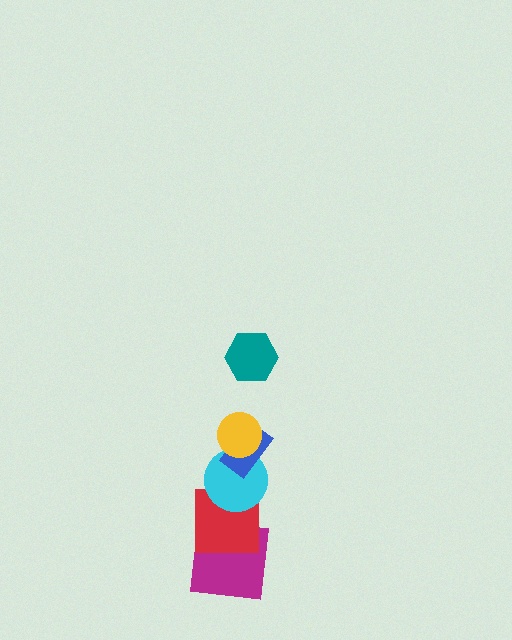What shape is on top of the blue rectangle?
The yellow circle is on top of the blue rectangle.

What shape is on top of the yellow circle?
The teal hexagon is on top of the yellow circle.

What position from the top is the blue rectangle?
The blue rectangle is 3rd from the top.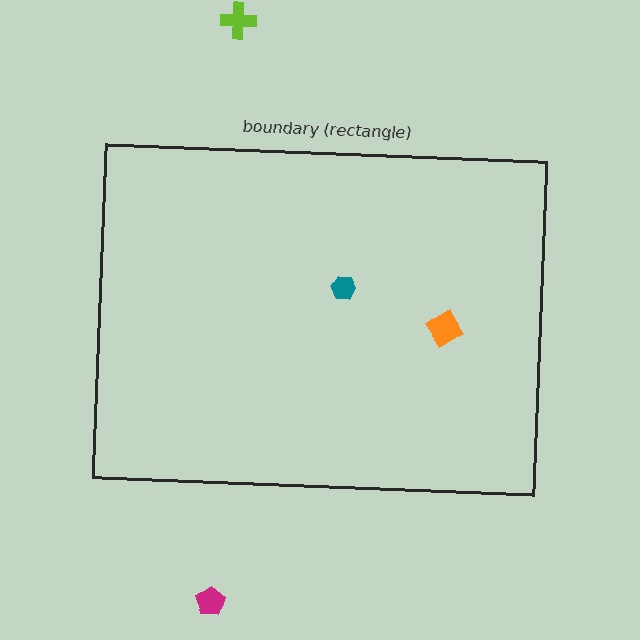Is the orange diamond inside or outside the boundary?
Inside.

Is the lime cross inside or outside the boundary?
Outside.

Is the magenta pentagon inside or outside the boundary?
Outside.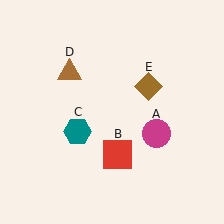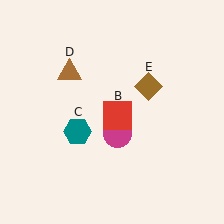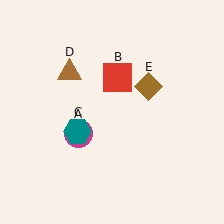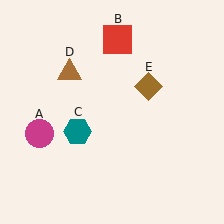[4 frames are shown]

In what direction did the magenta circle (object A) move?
The magenta circle (object A) moved left.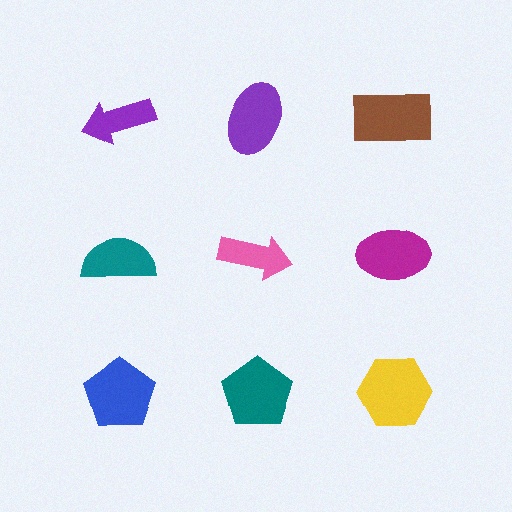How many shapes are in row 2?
3 shapes.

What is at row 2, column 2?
A pink arrow.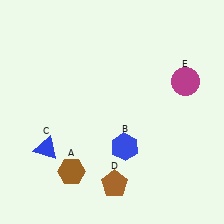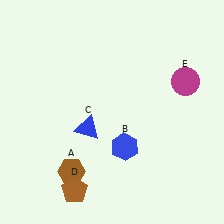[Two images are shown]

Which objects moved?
The objects that moved are: the blue triangle (C), the brown pentagon (D).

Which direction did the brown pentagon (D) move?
The brown pentagon (D) moved left.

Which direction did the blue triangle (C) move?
The blue triangle (C) moved right.